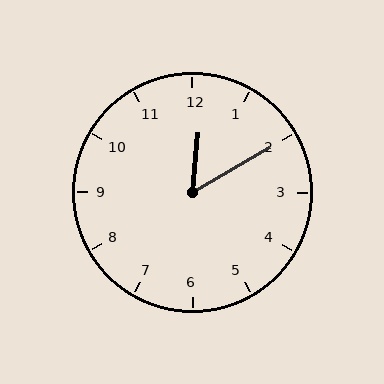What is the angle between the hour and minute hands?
Approximately 55 degrees.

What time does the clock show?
12:10.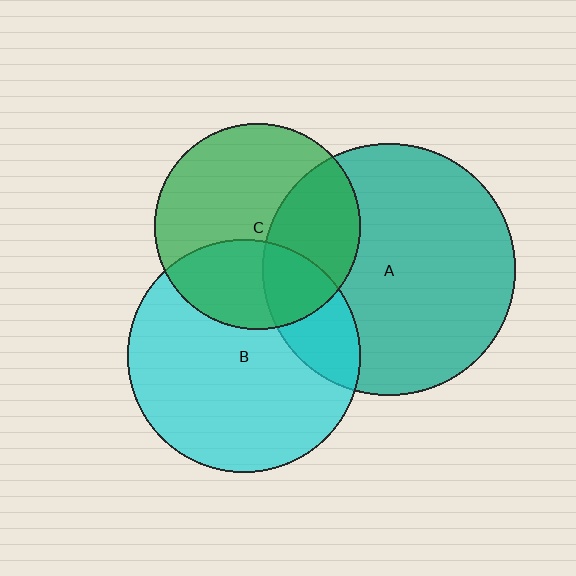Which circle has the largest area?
Circle A (teal).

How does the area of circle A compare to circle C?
Approximately 1.5 times.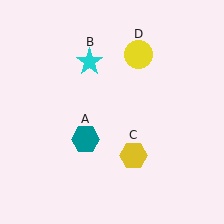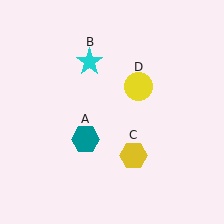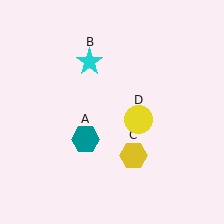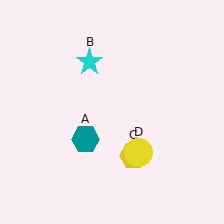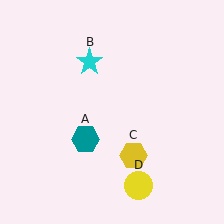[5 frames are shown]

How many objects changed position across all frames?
1 object changed position: yellow circle (object D).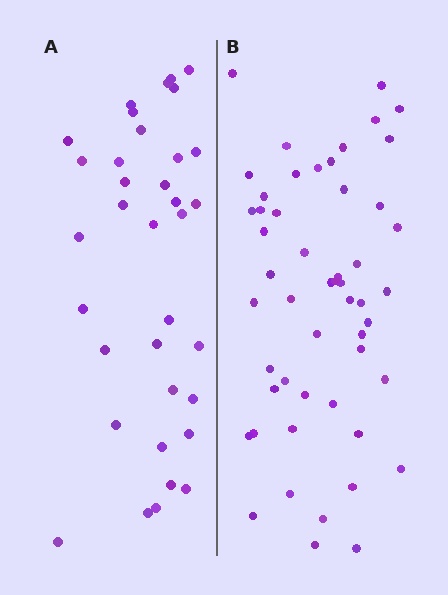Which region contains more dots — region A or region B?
Region B (the right region) has more dots.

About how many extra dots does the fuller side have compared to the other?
Region B has approximately 15 more dots than region A.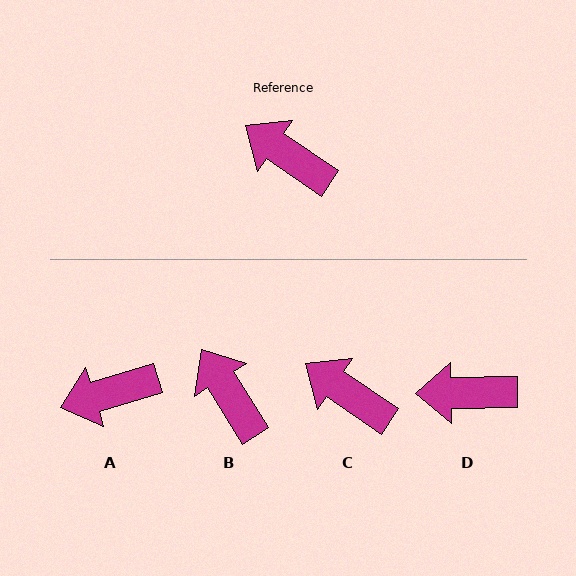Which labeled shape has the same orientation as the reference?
C.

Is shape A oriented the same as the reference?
No, it is off by about 51 degrees.